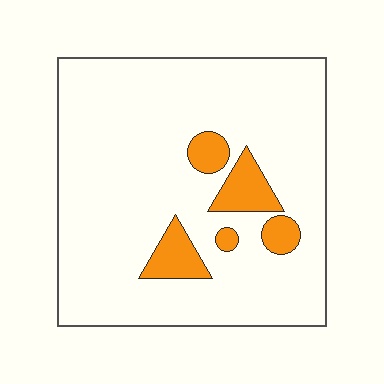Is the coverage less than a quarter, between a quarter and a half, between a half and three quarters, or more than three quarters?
Less than a quarter.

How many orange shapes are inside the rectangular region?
5.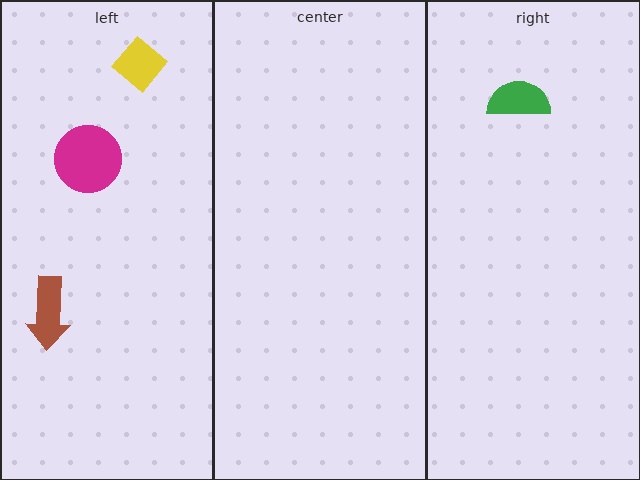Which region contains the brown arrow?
The left region.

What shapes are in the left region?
The yellow diamond, the brown arrow, the magenta circle.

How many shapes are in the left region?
3.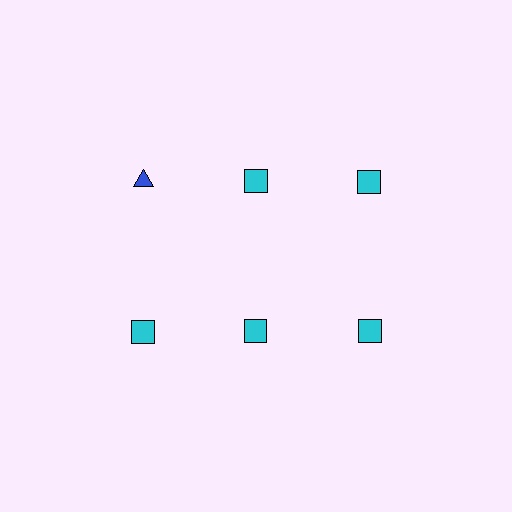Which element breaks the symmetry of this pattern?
The blue triangle in the top row, leftmost column breaks the symmetry. All other shapes are cyan squares.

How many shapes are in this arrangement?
There are 6 shapes arranged in a grid pattern.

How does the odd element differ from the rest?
It differs in both color (blue instead of cyan) and shape (triangle instead of square).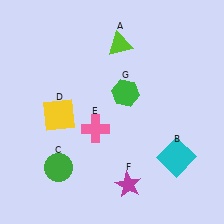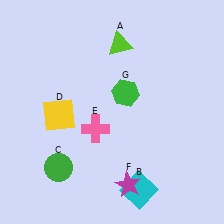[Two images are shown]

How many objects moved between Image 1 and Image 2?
1 object moved between the two images.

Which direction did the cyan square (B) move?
The cyan square (B) moved left.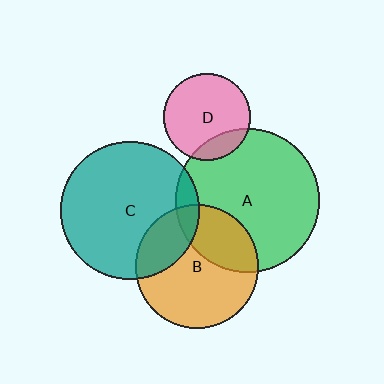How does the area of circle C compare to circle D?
Approximately 2.6 times.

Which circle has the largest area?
Circle A (green).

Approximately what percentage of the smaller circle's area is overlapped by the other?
Approximately 10%.